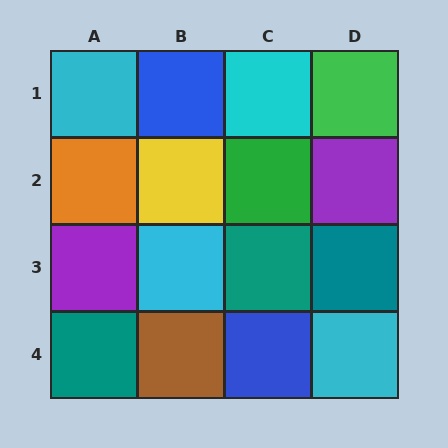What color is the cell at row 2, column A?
Orange.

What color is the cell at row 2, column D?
Purple.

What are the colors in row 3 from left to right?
Purple, cyan, teal, teal.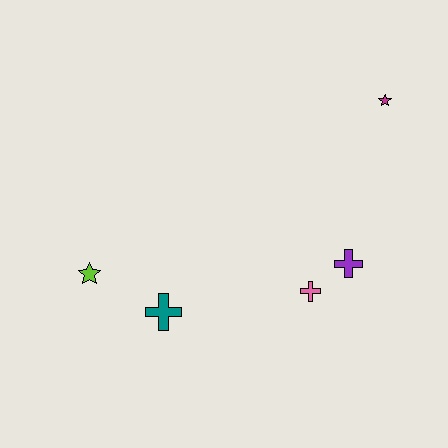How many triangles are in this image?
There are no triangles.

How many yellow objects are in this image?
There are no yellow objects.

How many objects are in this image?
There are 5 objects.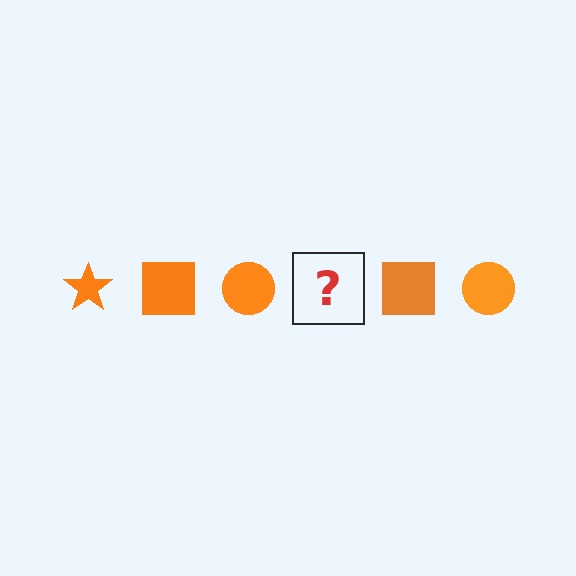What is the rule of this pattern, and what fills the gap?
The rule is that the pattern cycles through star, square, circle shapes in orange. The gap should be filled with an orange star.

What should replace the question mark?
The question mark should be replaced with an orange star.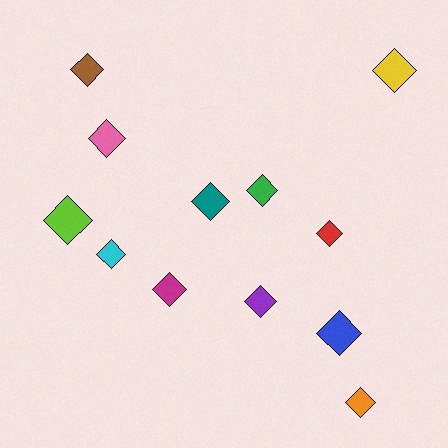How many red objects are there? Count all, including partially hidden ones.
There is 1 red object.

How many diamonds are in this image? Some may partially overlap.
There are 12 diamonds.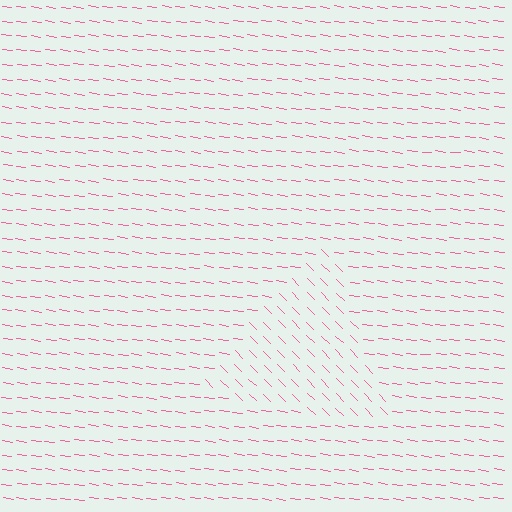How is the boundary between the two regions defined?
The boundary is defined purely by a change in line orientation (approximately 37 degrees difference). All lines are the same color and thickness.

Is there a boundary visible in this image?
Yes, there is a texture boundary formed by a change in line orientation.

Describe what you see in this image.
The image is filled with small pink line segments. A triangle region in the image has lines oriented differently from the surrounding lines, creating a visible texture boundary.